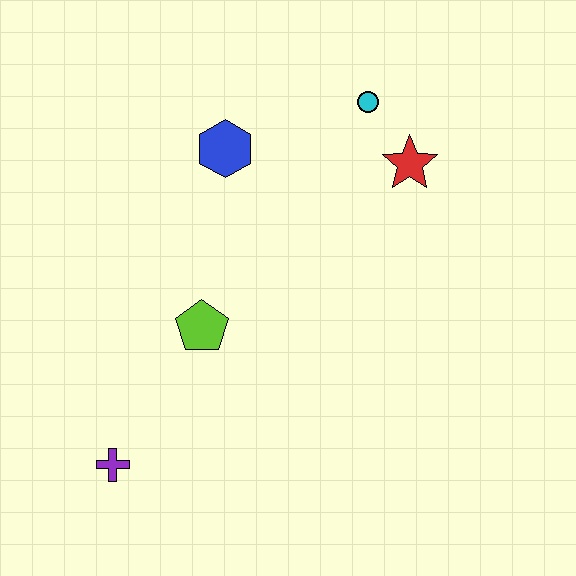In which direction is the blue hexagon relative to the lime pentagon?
The blue hexagon is above the lime pentagon.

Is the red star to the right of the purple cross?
Yes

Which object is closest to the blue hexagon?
The cyan circle is closest to the blue hexagon.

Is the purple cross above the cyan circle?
No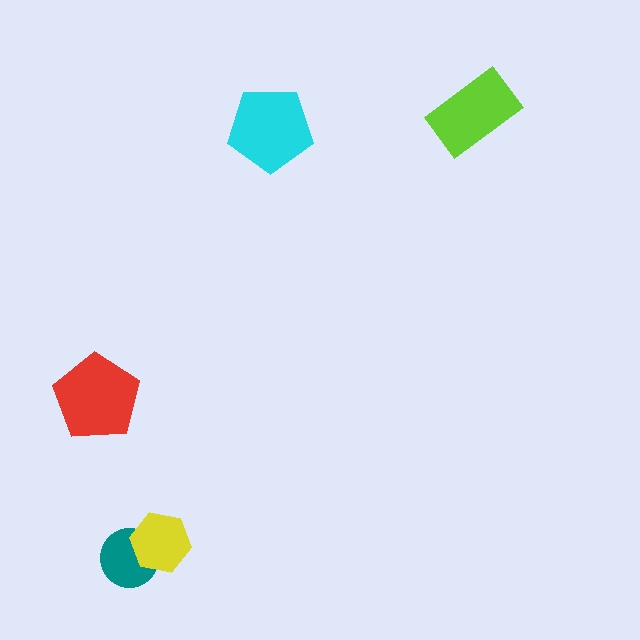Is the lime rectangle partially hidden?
No, no other shape covers it.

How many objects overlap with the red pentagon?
0 objects overlap with the red pentagon.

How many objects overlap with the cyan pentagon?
0 objects overlap with the cyan pentagon.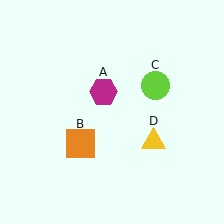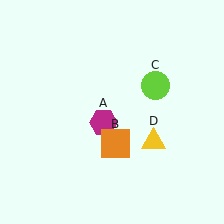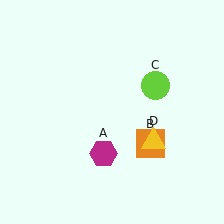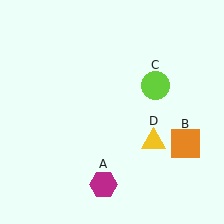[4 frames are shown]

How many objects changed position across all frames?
2 objects changed position: magenta hexagon (object A), orange square (object B).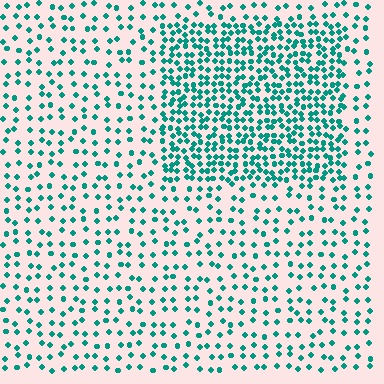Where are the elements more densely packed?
The elements are more densely packed inside the rectangle boundary.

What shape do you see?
I see a rectangle.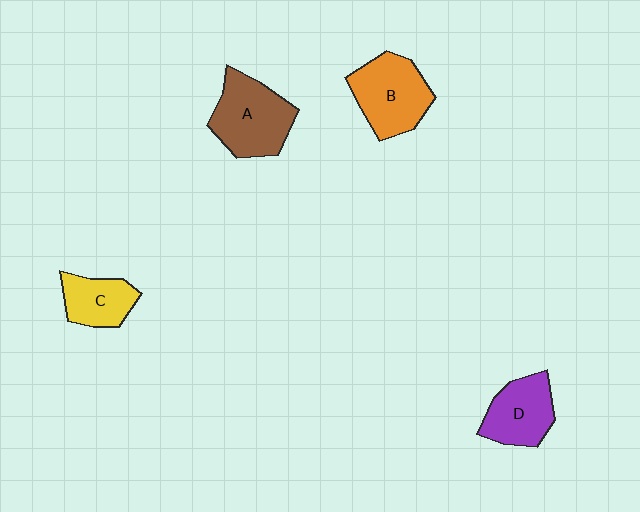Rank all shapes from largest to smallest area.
From largest to smallest: A (brown), B (orange), D (purple), C (yellow).